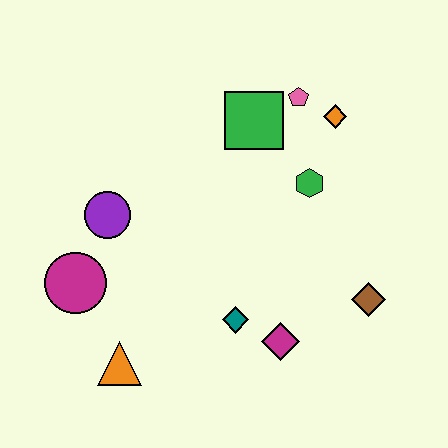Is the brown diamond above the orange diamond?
No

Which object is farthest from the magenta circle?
The orange diamond is farthest from the magenta circle.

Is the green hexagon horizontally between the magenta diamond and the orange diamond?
Yes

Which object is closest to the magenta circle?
The purple circle is closest to the magenta circle.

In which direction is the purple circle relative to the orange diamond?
The purple circle is to the left of the orange diamond.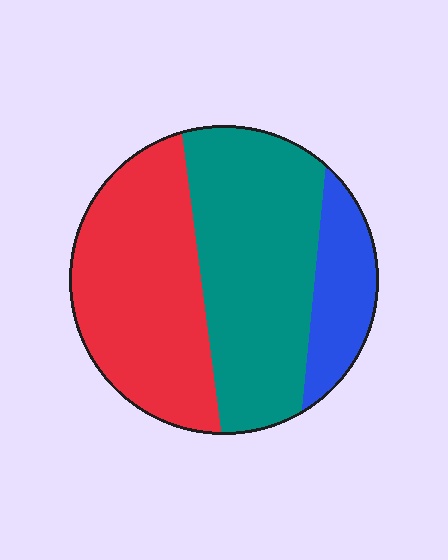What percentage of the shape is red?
Red takes up about two fifths (2/5) of the shape.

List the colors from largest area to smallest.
From largest to smallest: teal, red, blue.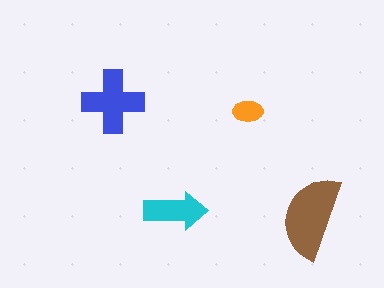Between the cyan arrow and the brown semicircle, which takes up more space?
The brown semicircle.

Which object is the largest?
The brown semicircle.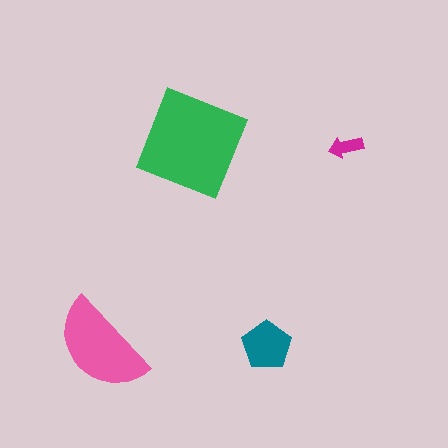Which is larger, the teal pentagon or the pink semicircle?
The pink semicircle.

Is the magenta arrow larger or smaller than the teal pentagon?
Smaller.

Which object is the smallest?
The magenta arrow.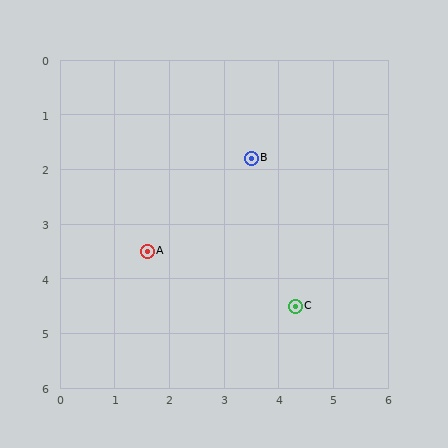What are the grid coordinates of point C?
Point C is at approximately (4.3, 4.5).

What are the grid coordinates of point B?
Point B is at approximately (3.5, 1.8).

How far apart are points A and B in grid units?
Points A and B are about 2.5 grid units apart.